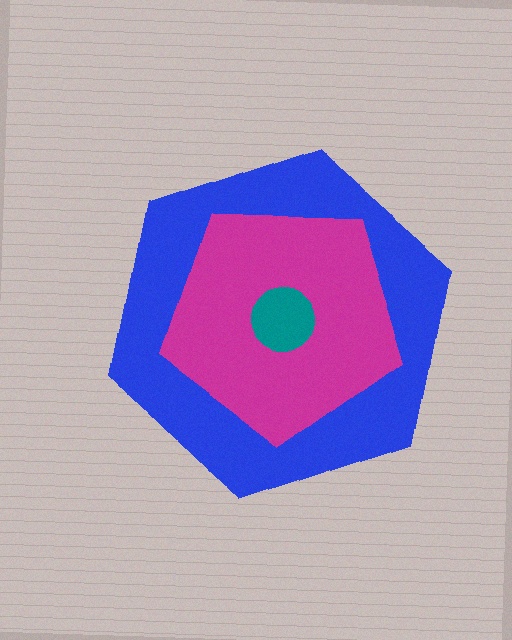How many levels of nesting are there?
3.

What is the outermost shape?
The blue hexagon.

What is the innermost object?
The teal circle.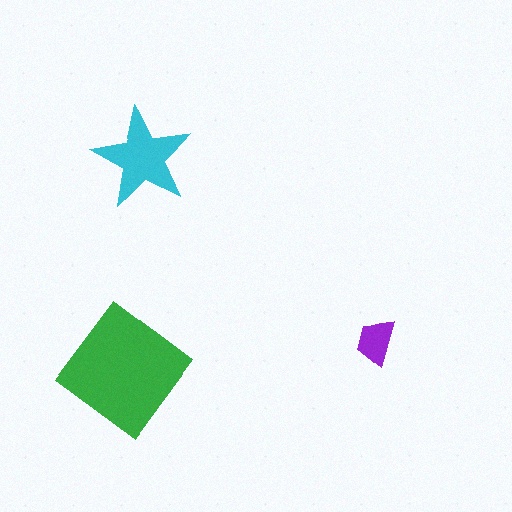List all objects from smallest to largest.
The purple trapezoid, the cyan star, the green diamond.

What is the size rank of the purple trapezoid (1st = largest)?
3rd.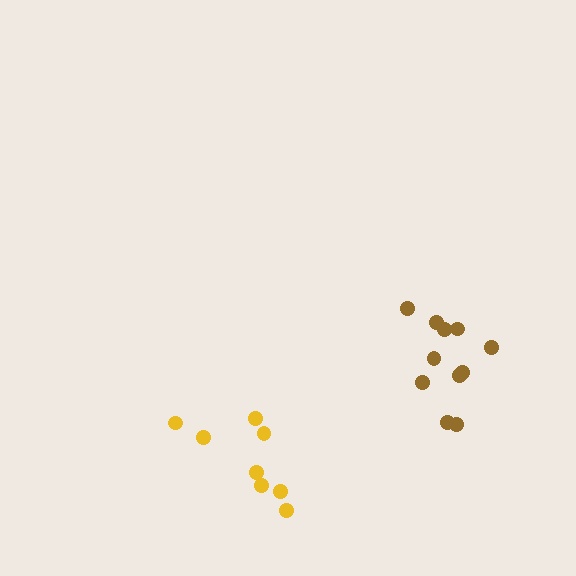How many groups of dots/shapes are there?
There are 2 groups.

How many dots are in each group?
Group 1: 8 dots, Group 2: 11 dots (19 total).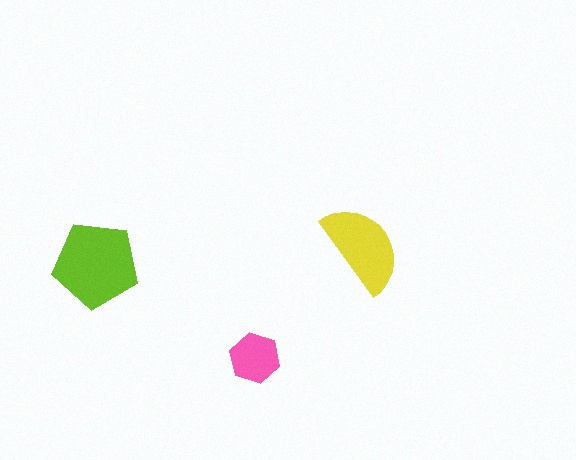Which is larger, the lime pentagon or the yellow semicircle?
The lime pentagon.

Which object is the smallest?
The pink hexagon.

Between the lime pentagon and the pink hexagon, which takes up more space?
The lime pentagon.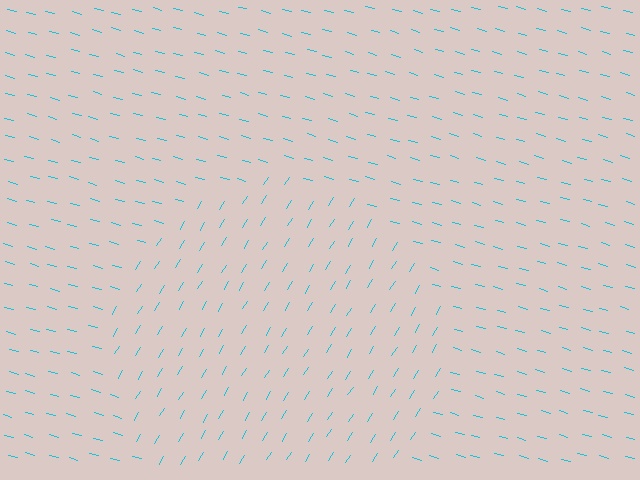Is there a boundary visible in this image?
Yes, there is a texture boundary formed by a change in line orientation.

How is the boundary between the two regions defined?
The boundary is defined purely by a change in line orientation (approximately 74 degrees difference). All lines are the same color and thickness.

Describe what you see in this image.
The image is filled with small cyan line segments. A circle region in the image has lines oriented differently from the surrounding lines, creating a visible texture boundary.